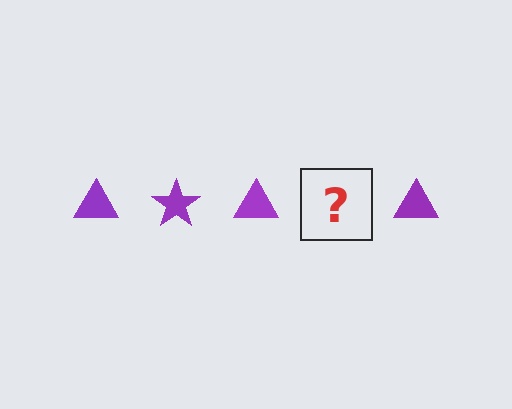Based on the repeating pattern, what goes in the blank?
The blank should be a purple star.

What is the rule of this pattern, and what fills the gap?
The rule is that the pattern cycles through triangle, star shapes in purple. The gap should be filled with a purple star.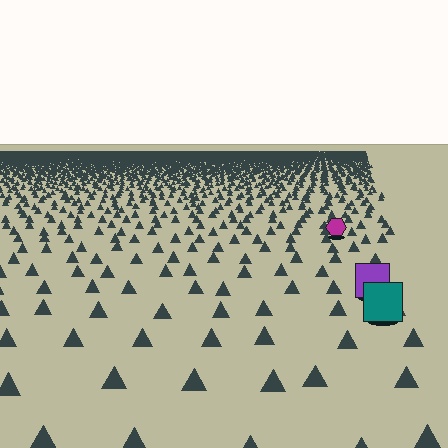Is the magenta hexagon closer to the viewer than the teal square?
No. The teal square is closer — you can tell from the texture gradient: the ground texture is coarser near it.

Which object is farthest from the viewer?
The magenta hexagon is farthest from the viewer. It appears smaller and the ground texture around it is denser.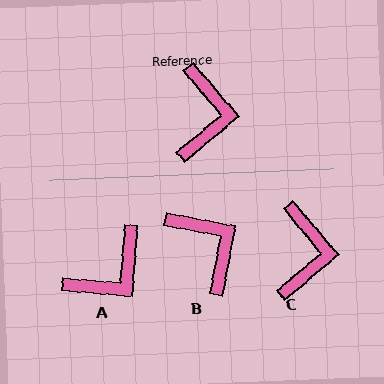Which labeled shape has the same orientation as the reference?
C.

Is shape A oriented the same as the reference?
No, it is off by about 45 degrees.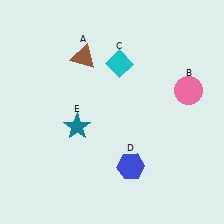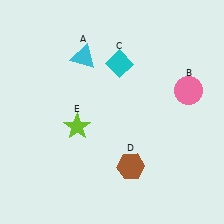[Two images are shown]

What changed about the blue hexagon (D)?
In Image 1, D is blue. In Image 2, it changed to brown.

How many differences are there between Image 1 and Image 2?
There are 3 differences between the two images.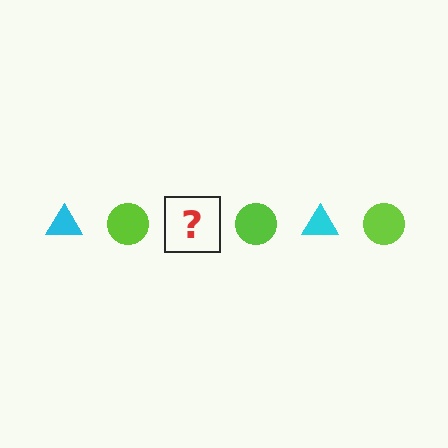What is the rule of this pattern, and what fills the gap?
The rule is that the pattern alternates between cyan triangle and lime circle. The gap should be filled with a cyan triangle.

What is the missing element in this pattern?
The missing element is a cyan triangle.